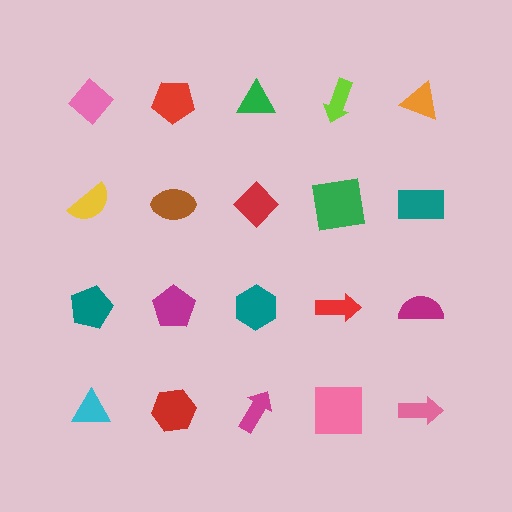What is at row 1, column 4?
A lime arrow.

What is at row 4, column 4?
A pink square.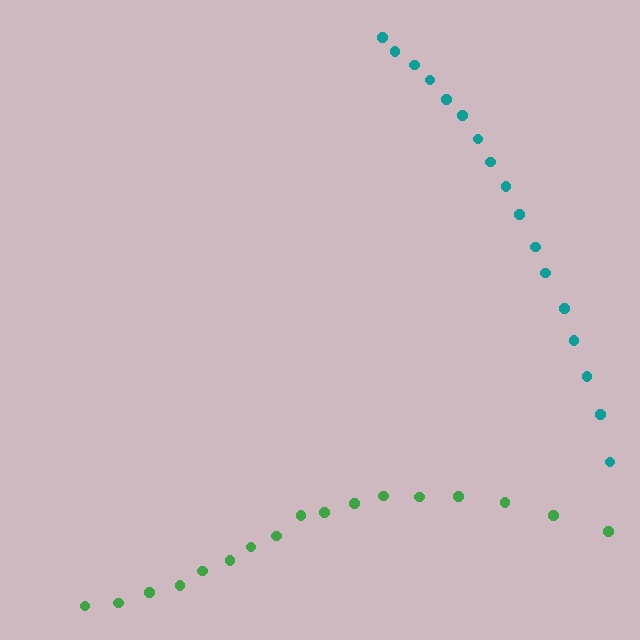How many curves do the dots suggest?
There are 2 distinct paths.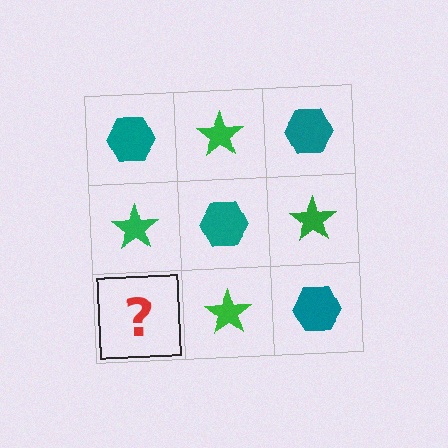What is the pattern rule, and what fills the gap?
The rule is that it alternates teal hexagon and green star in a checkerboard pattern. The gap should be filled with a teal hexagon.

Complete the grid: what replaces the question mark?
The question mark should be replaced with a teal hexagon.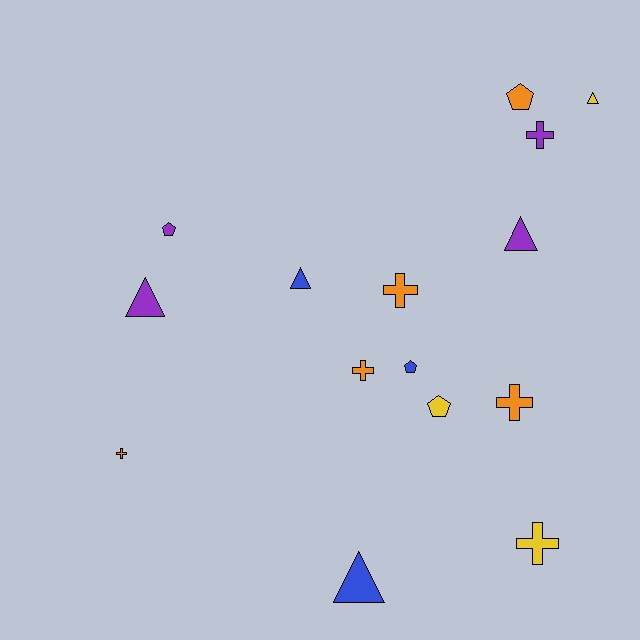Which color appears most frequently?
Orange, with 5 objects.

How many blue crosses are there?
There are no blue crosses.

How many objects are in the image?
There are 15 objects.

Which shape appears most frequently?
Cross, with 6 objects.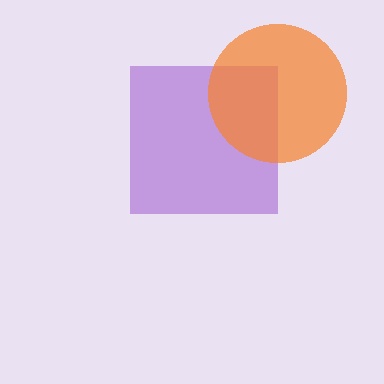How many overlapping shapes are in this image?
There are 2 overlapping shapes in the image.